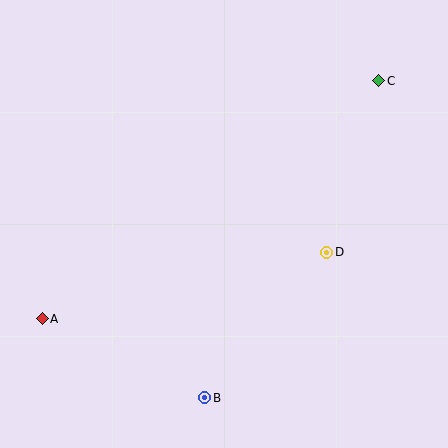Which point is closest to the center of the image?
Point D at (327, 252) is closest to the center.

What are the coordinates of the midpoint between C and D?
The midpoint between C and D is at (353, 166).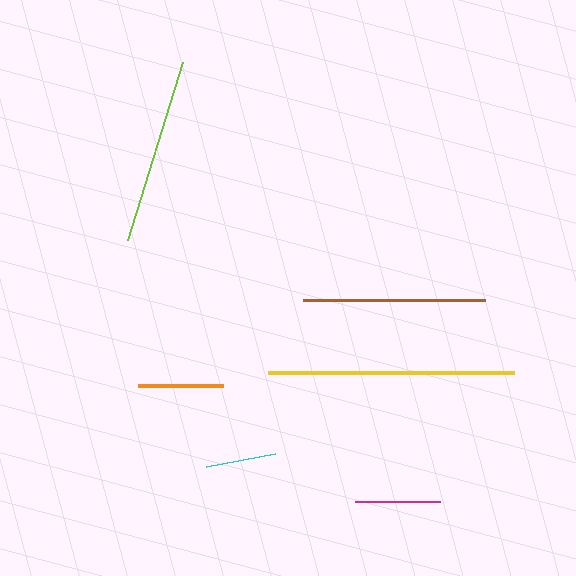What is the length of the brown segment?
The brown segment is approximately 182 pixels long.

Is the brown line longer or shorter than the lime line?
The lime line is longer than the brown line.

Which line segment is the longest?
The yellow line is the longest at approximately 246 pixels.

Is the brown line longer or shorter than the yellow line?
The yellow line is longer than the brown line.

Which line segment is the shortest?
The cyan line is the shortest at approximately 71 pixels.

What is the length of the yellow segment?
The yellow segment is approximately 246 pixels long.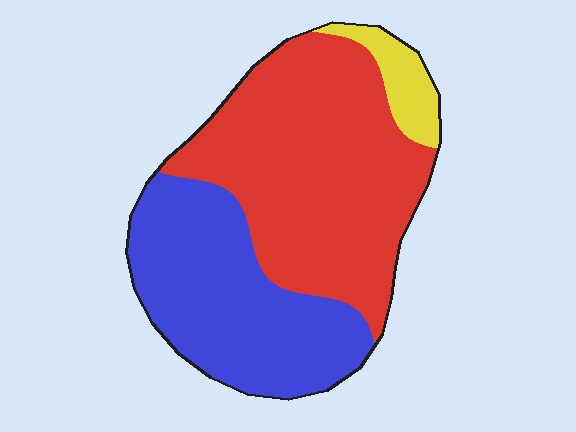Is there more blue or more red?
Red.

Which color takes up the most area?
Red, at roughly 55%.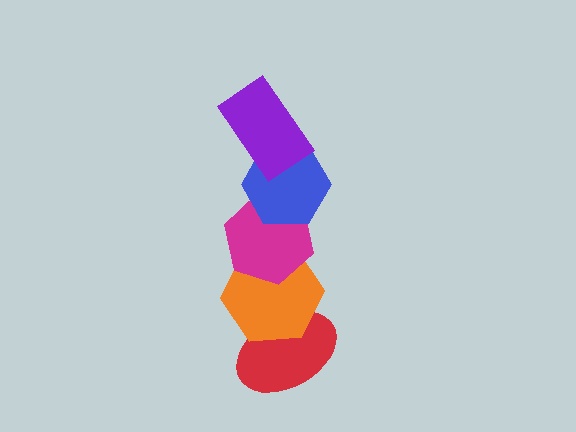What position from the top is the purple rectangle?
The purple rectangle is 1st from the top.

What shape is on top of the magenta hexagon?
The blue hexagon is on top of the magenta hexagon.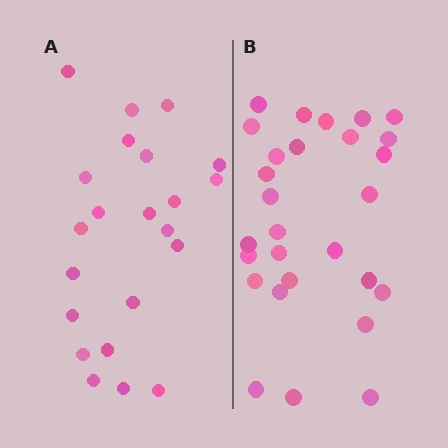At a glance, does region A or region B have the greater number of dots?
Region B (the right region) has more dots.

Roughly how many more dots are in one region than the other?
Region B has about 6 more dots than region A.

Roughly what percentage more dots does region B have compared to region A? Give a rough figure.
About 25% more.